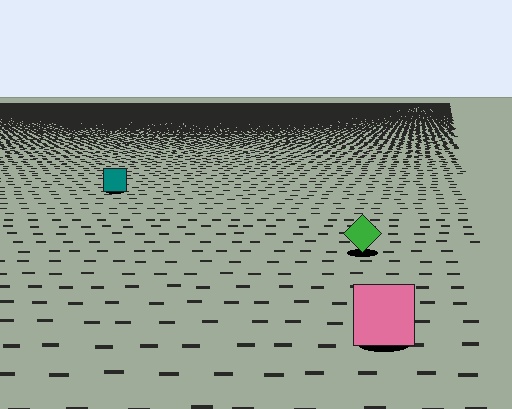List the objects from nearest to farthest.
From nearest to farthest: the pink square, the green diamond, the teal square.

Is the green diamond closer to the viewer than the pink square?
No. The pink square is closer — you can tell from the texture gradient: the ground texture is coarser near it.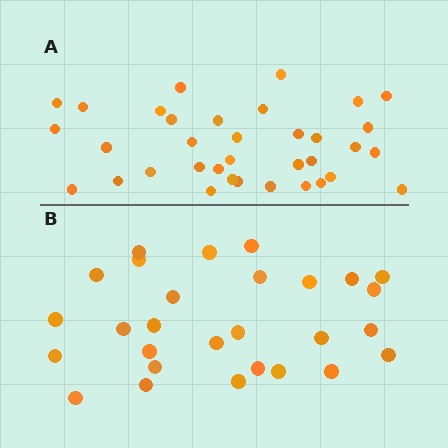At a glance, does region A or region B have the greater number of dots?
Region A (the top region) has more dots.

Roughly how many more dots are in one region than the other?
Region A has roughly 8 or so more dots than region B.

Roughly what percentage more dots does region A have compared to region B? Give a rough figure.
About 25% more.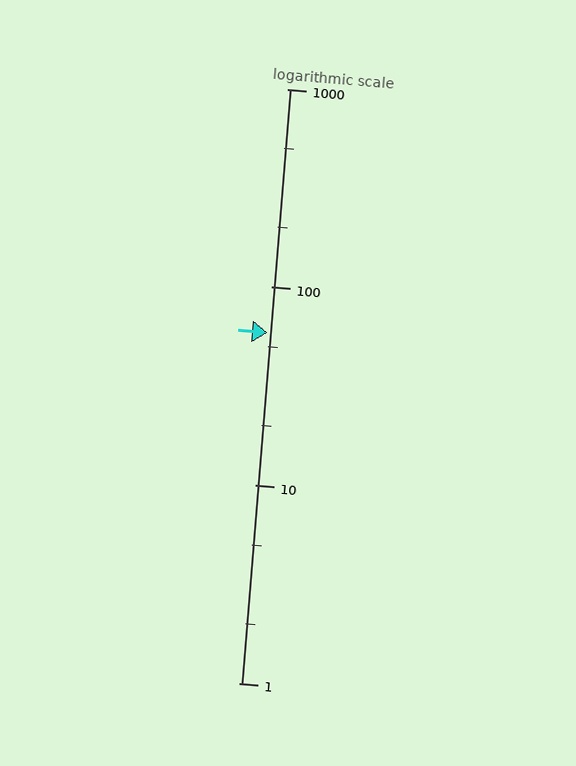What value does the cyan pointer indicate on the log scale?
The pointer indicates approximately 59.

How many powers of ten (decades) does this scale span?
The scale spans 3 decades, from 1 to 1000.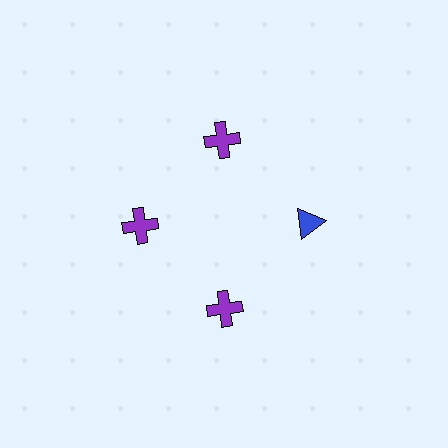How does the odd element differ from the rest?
It differs in both color (blue instead of purple) and shape (triangle instead of cross).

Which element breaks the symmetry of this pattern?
The blue triangle at roughly the 3 o'clock position breaks the symmetry. All other shapes are purple crosses.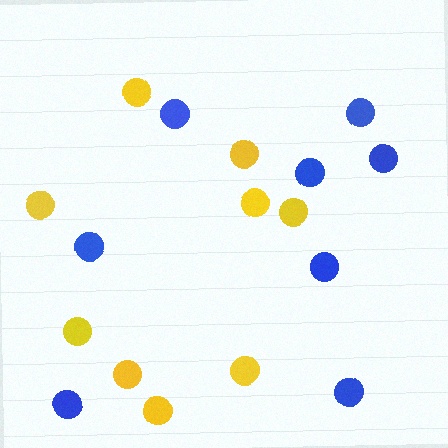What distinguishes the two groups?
There are 2 groups: one group of blue circles (8) and one group of yellow circles (9).